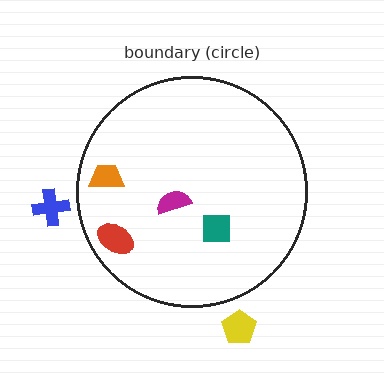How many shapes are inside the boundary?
4 inside, 2 outside.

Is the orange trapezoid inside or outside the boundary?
Inside.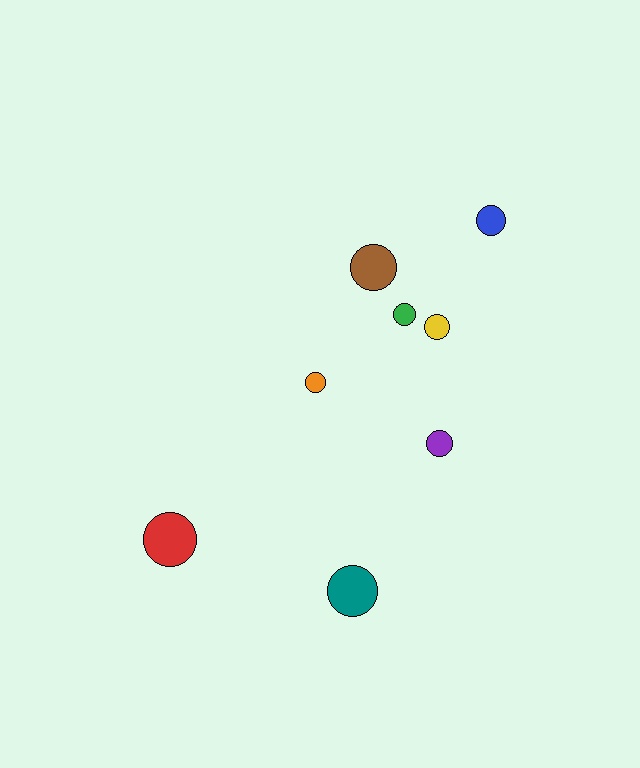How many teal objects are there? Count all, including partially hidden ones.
There is 1 teal object.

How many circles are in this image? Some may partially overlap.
There are 8 circles.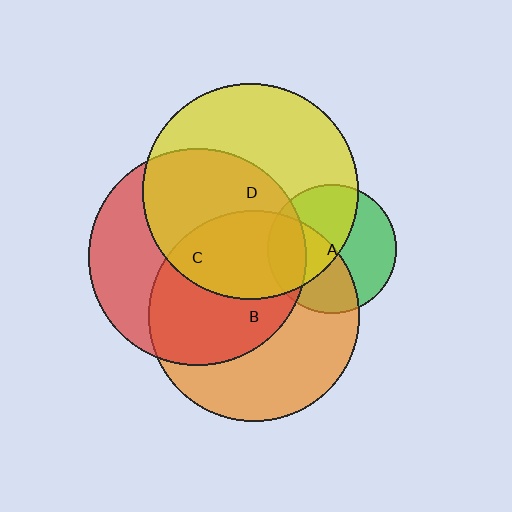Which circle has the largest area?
Circle C (red).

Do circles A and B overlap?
Yes.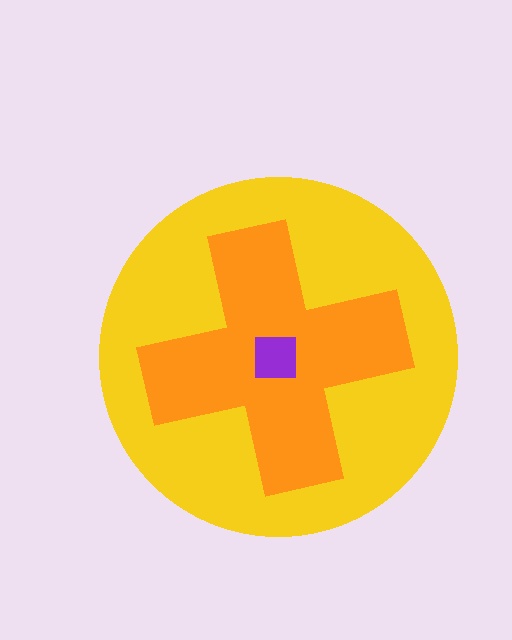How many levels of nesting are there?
3.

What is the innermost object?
The purple square.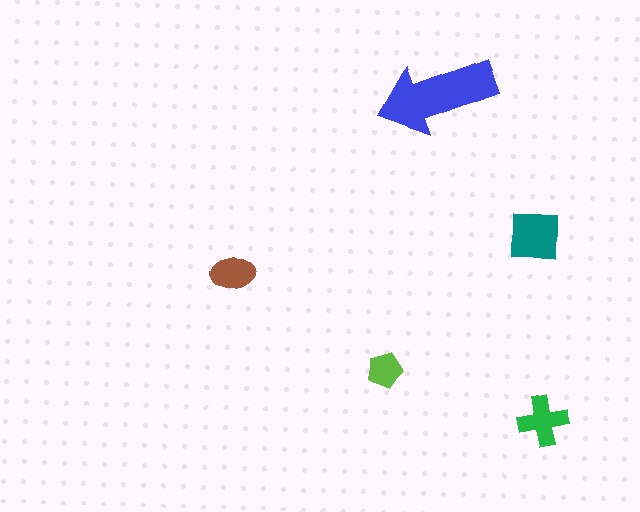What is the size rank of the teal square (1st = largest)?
2nd.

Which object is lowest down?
The green cross is bottommost.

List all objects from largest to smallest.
The blue arrow, the teal square, the green cross, the brown ellipse, the lime pentagon.